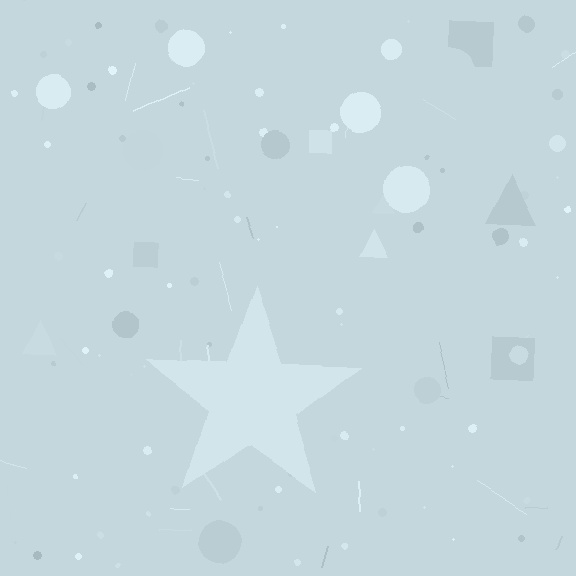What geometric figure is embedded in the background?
A star is embedded in the background.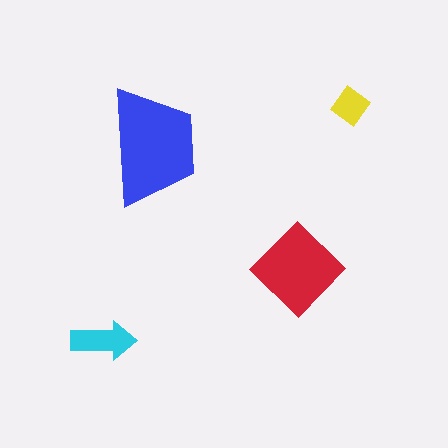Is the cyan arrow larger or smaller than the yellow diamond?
Larger.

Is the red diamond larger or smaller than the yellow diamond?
Larger.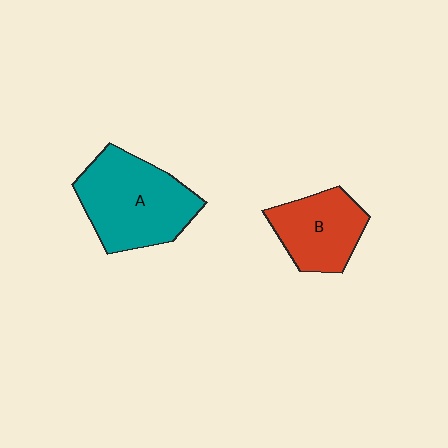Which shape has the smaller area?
Shape B (red).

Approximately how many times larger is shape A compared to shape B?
Approximately 1.5 times.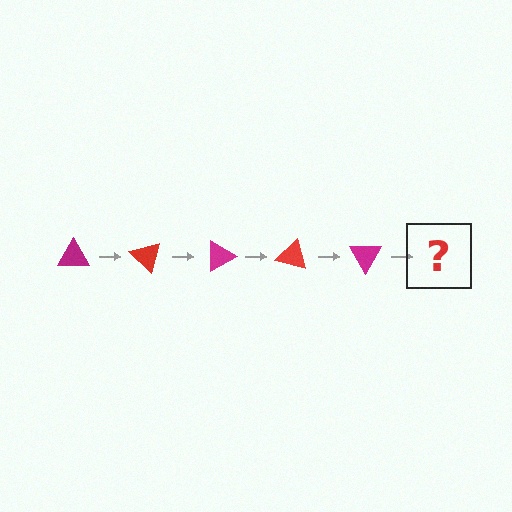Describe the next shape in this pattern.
It should be a red triangle, rotated 225 degrees from the start.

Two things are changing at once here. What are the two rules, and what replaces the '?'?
The two rules are that it rotates 45 degrees each step and the color cycles through magenta and red. The '?' should be a red triangle, rotated 225 degrees from the start.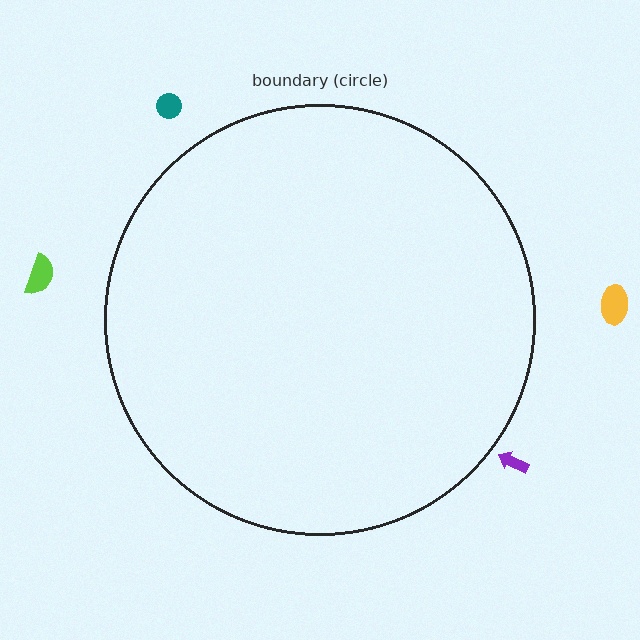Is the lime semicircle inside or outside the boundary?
Outside.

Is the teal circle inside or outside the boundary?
Outside.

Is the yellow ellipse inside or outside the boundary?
Outside.